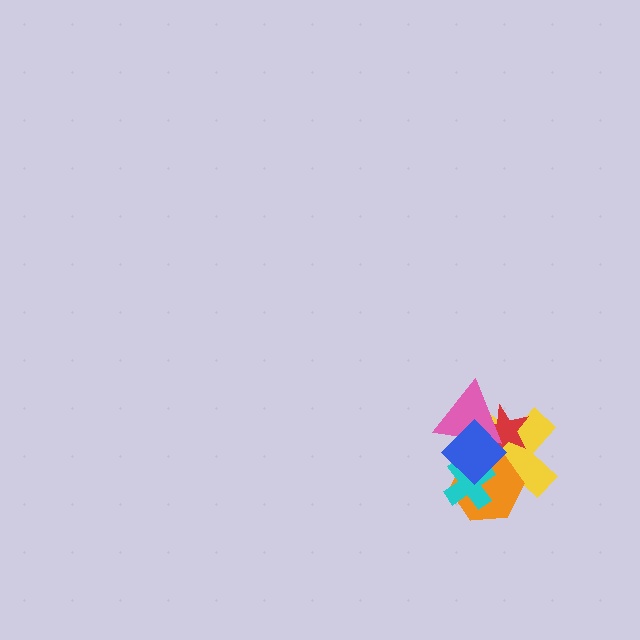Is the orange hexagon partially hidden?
Yes, it is partially covered by another shape.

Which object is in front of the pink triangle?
The blue diamond is in front of the pink triangle.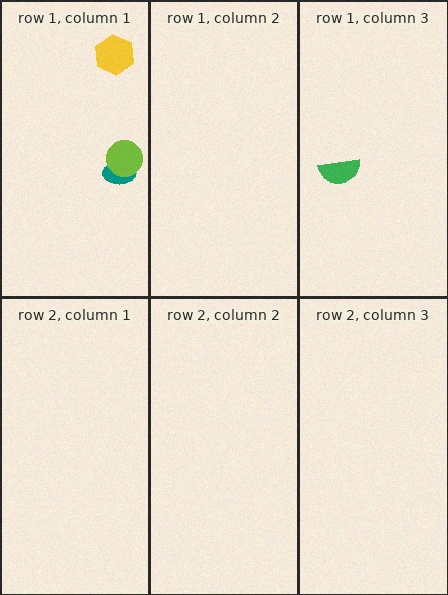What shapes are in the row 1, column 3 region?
The green semicircle.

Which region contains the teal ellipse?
The row 1, column 1 region.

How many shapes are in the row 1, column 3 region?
1.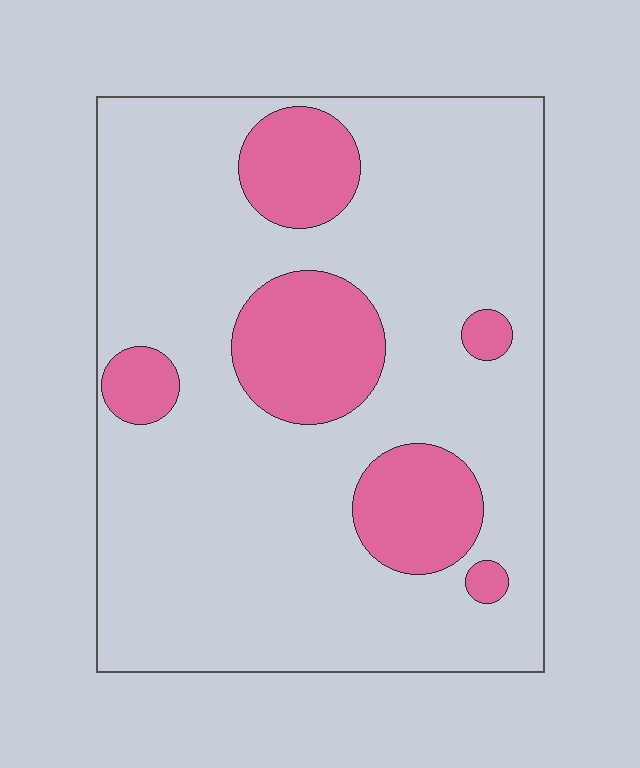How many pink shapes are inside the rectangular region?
6.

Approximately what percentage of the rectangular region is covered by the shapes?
Approximately 20%.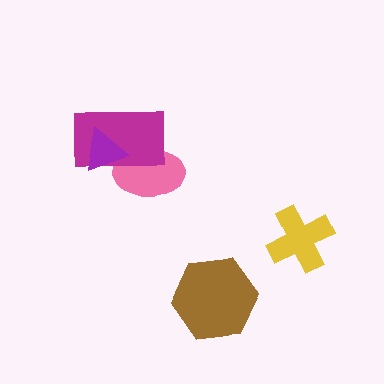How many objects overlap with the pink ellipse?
2 objects overlap with the pink ellipse.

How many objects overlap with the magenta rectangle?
2 objects overlap with the magenta rectangle.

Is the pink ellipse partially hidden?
Yes, it is partially covered by another shape.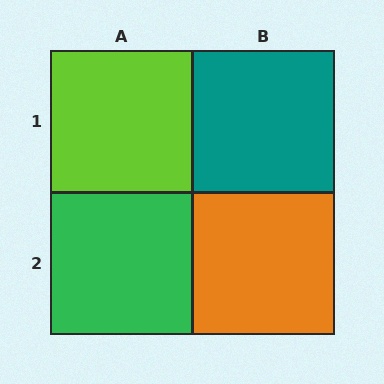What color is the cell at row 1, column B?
Teal.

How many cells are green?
1 cell is green.